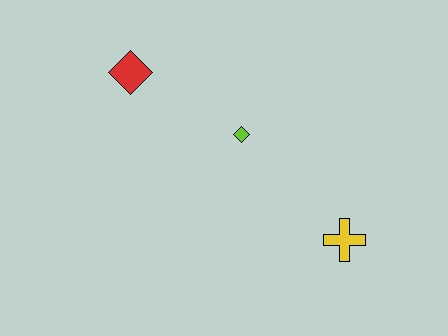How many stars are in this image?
There are no stars.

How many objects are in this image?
There are 3 objects.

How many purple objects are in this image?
There are no purple objects.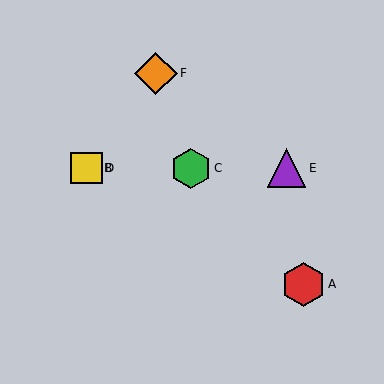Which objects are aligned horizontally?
Objects B, C, D, E are aligned horizontally.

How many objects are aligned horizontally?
4 objects (B, C, D, E) are aligned horizontally.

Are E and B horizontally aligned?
Yes, both are at y≈168.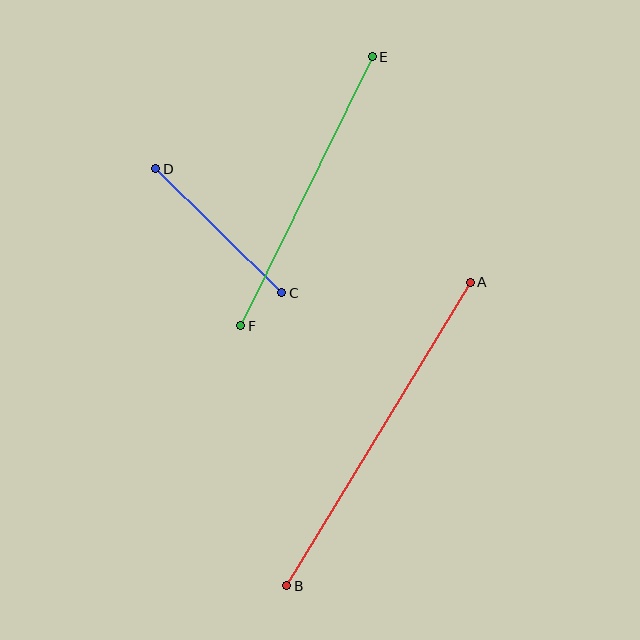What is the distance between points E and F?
The distance is approximately 299 pixels.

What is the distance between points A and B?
The distance is approximately 355 pixels.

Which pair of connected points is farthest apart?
Points A and B are farthest apart.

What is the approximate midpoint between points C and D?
The midpoint is at approximately (219, 231) pixels.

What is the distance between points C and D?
The distance is approximately 177 pixels.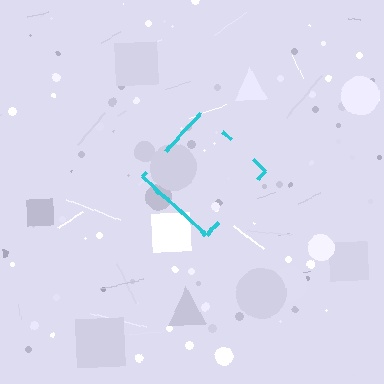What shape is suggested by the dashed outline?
The dashed outline suggests a diamond.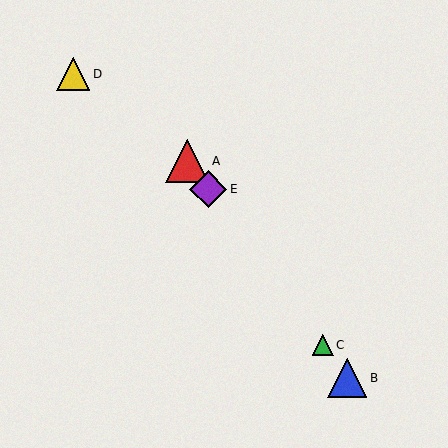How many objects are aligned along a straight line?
4 objects (A, B, C, E) are aligned along a straight line.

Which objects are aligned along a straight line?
Objects A, B, C, E are aligned along a straight line.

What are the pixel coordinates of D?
Object D is at (73, 74).